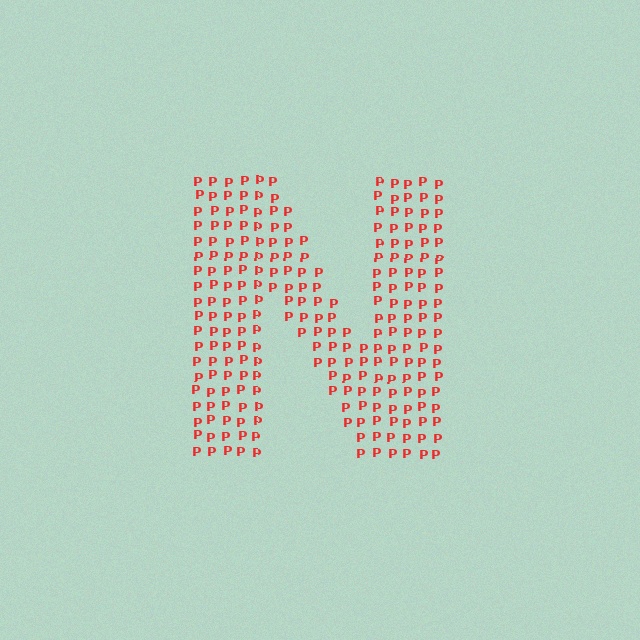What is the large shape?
The large shape is the letter N.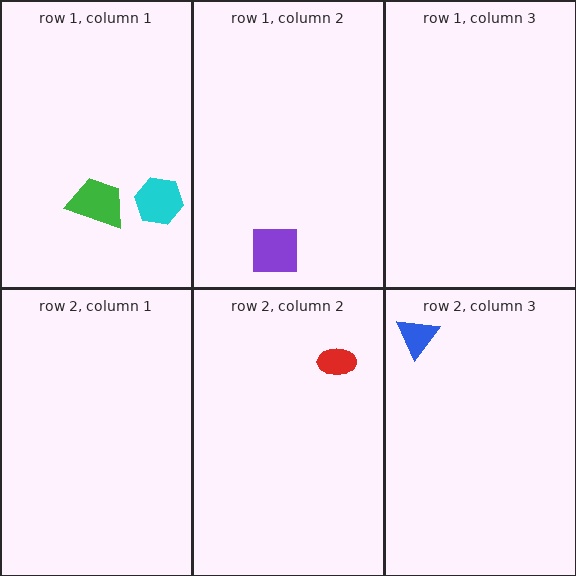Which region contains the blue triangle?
The row 2, column 3 region.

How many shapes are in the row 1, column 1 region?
2.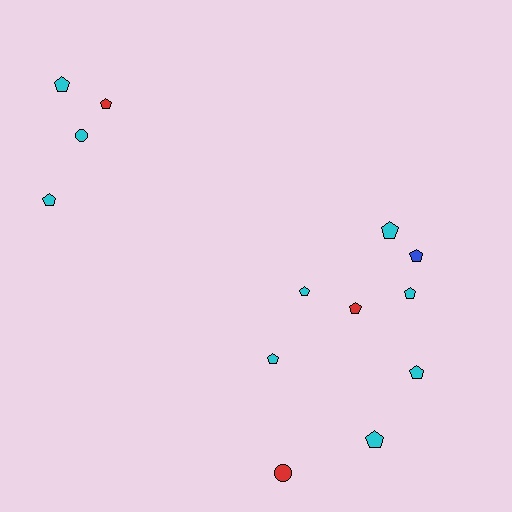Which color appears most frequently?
Cyan, with 9 objects.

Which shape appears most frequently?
Pentagon, with 11 objects.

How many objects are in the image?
There are 13 objects.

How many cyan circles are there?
There is 1 cyan circle.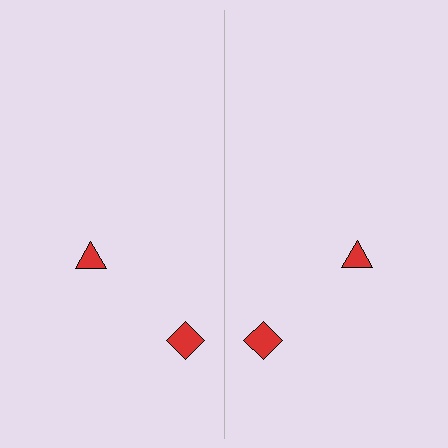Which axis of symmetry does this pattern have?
The pattern has a vertical axis of symmetry running through the center of the image.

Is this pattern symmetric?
Yes, this pattern has bilateral (reflection) symmetry.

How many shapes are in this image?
There are 4 shapes in this image.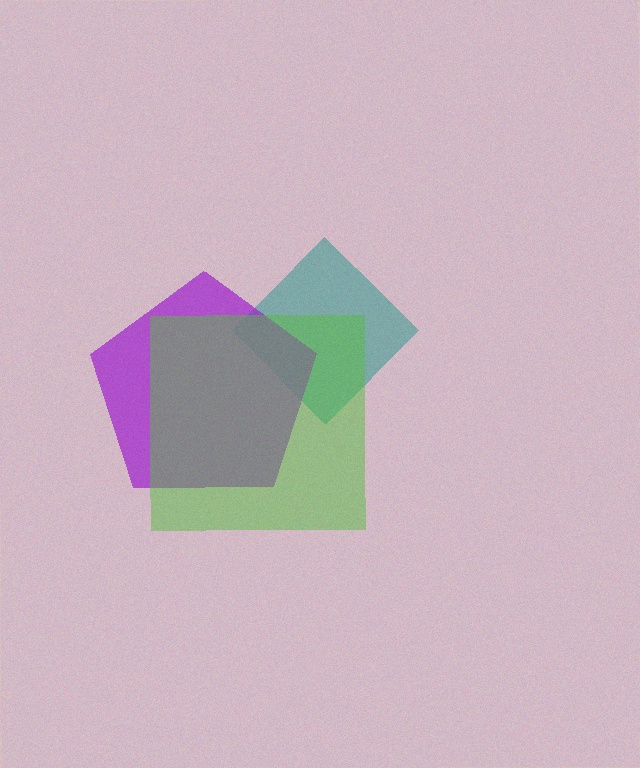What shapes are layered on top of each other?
The layered shapes are: a teal diamond, a purple pentagon, a lime square.